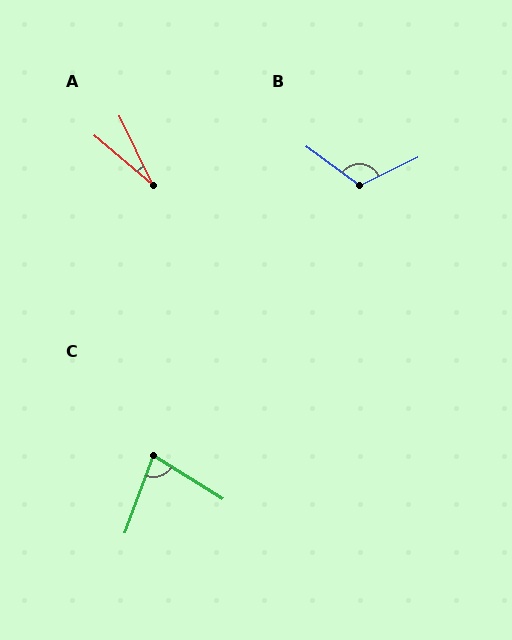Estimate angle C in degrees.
Approximately 78 degrees.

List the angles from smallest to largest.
A (23°), C (78°), B (118°).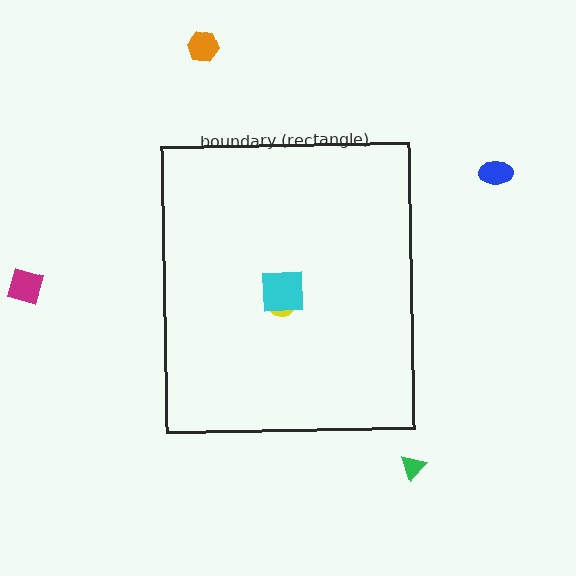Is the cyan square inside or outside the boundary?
Inside.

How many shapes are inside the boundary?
2 inside, 4 outside.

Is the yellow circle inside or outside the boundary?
Inside.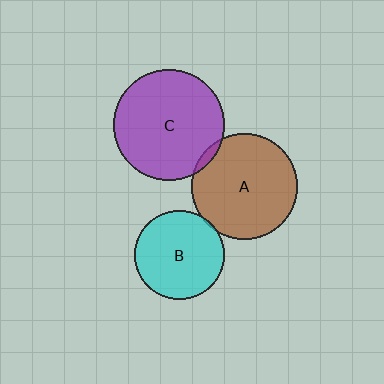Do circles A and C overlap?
Yes.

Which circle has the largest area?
Circle C (purple).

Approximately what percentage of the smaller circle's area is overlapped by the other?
Approximately 5%.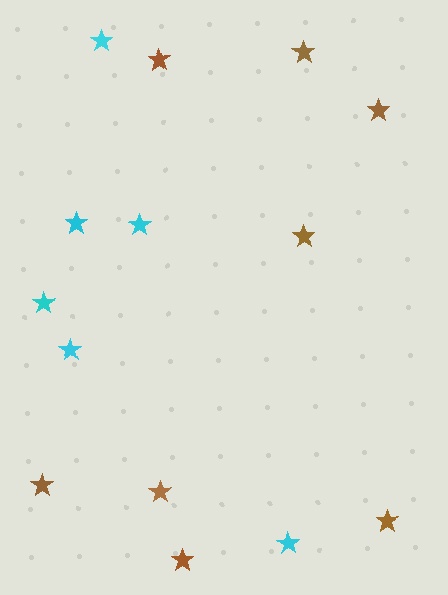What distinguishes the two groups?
There are 2 groups: one group of brown stars (8) and one group of cyan stars (6).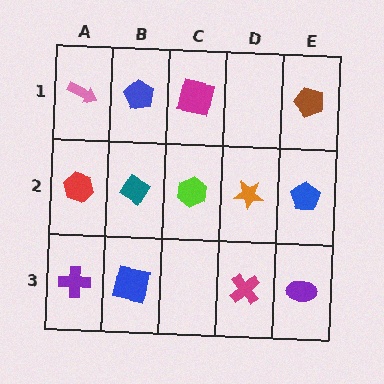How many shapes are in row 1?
4 shapes.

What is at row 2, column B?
A teal diamond.